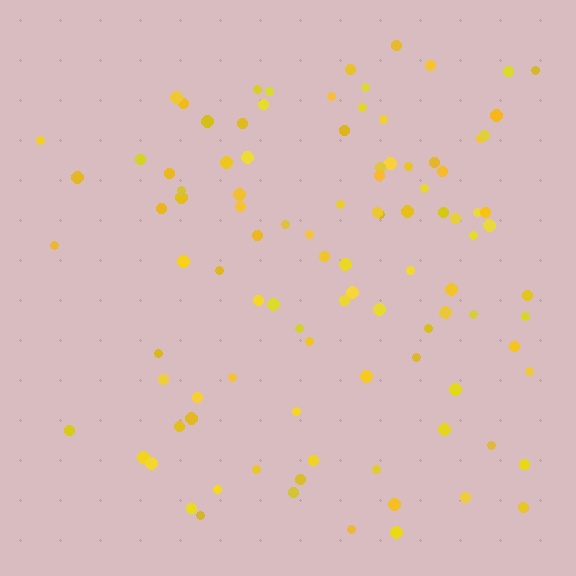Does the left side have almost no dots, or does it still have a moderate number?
Still a moderate number, just noticeably fewer than the right.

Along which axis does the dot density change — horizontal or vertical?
Horizontal.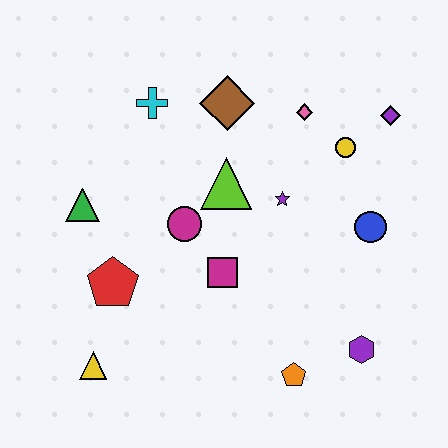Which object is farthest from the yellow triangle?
The purple diamond is farthest from the yellow triangle.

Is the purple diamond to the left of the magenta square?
No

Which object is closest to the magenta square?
The magenta circle is closest to the magenta square.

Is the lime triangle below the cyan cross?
Yes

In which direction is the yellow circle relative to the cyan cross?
The yellow circle is to the right of the cyan cross.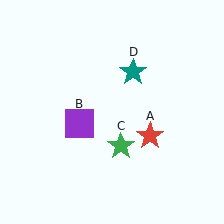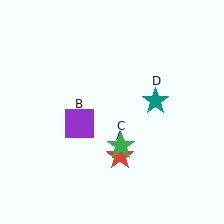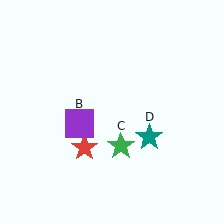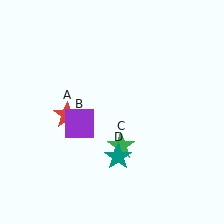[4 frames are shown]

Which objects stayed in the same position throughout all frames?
Purple square (object B) and green star (object C) remained stationary.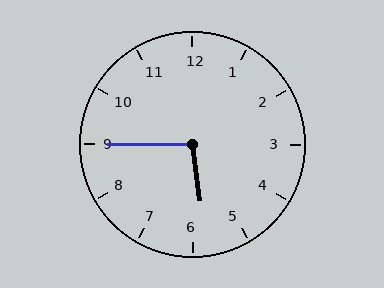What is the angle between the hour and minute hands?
Approximately 98 degrees.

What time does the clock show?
5:45.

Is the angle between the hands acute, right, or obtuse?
It is obtuse.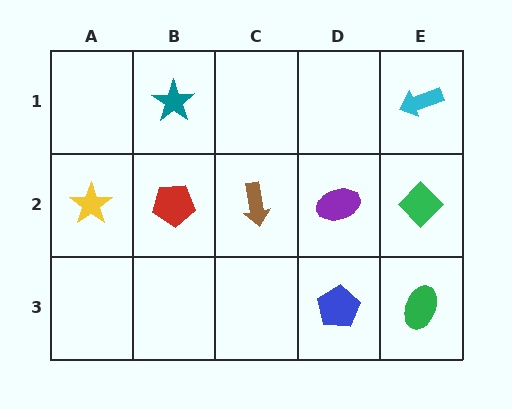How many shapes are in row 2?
5 shapes.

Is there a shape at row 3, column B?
No, that cell is empty.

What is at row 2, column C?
A brown arrow.